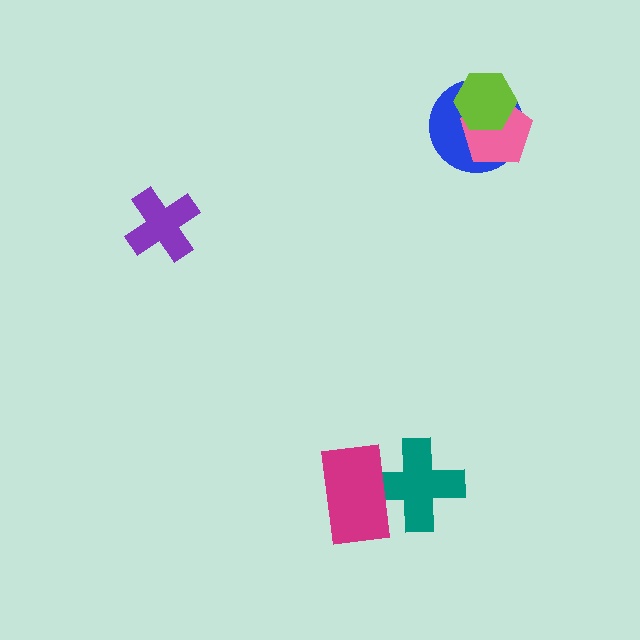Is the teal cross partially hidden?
Yes, it is partially covered by another shape.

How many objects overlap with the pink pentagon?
2 objects overlap with the pink pentagon.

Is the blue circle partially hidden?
Yes, it is partially covered by another shape.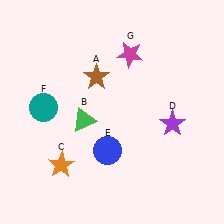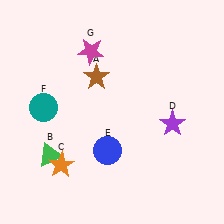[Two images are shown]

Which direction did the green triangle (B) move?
The green triangle (B) moved down.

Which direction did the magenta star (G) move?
The magenta star (G) moved left.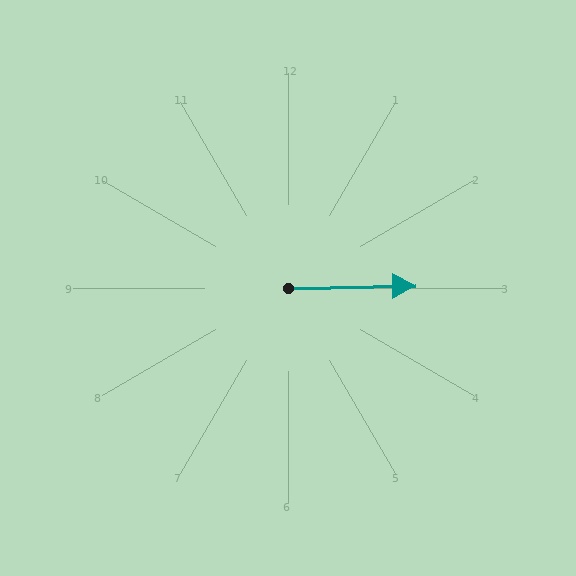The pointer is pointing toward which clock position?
Roughly 3 o'clock.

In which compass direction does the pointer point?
East.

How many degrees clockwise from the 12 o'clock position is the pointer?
Approximately 89 degrees.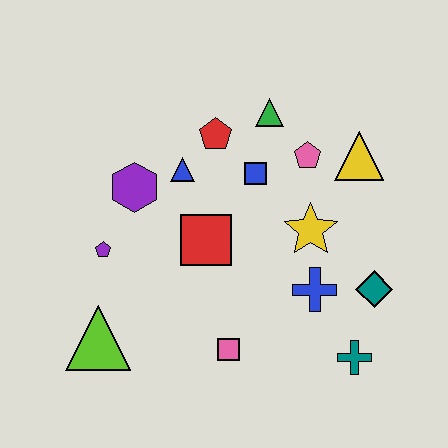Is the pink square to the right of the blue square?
No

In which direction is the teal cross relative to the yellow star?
The teal cross is below the yellow star.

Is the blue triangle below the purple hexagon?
No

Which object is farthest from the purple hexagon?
The teal cross is farthest from the purple hexagon.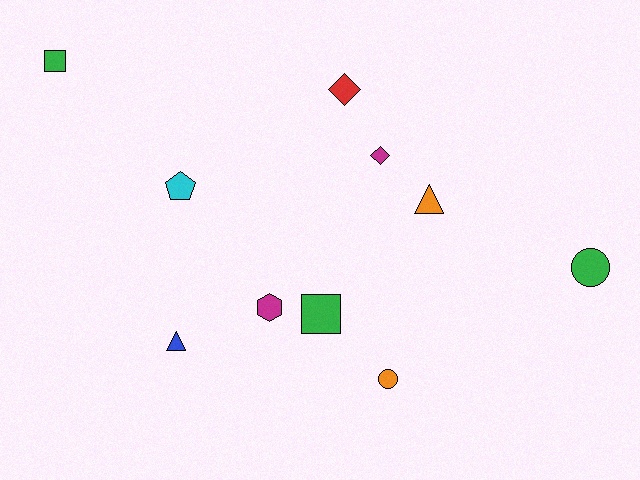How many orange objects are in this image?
There are 2 orange objects.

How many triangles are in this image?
There are 2 triangles.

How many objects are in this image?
There are 10 objects.